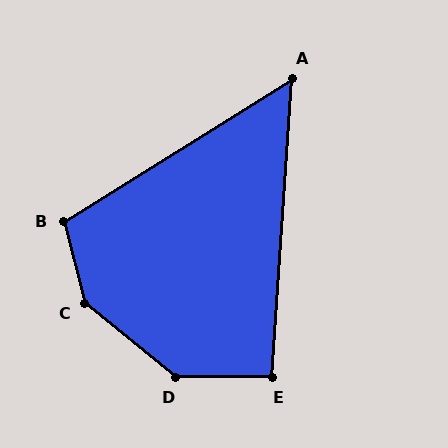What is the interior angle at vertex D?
Approximately 141 degrees (obtuse).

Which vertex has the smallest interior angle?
A, at approximately 54 degrees.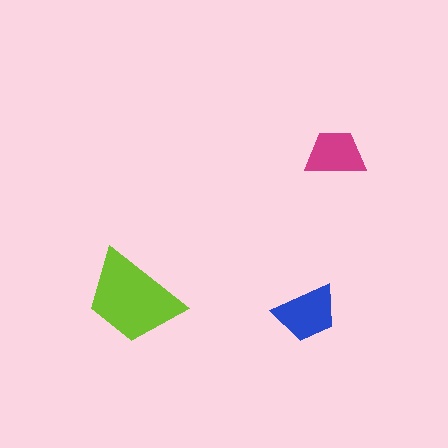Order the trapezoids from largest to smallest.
the lime one, the blue one, the magenta one.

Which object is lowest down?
The blue trapezoid is bottommost.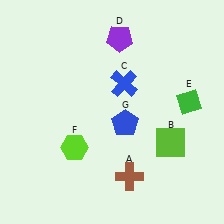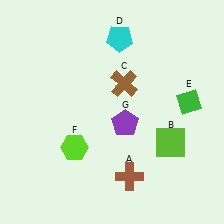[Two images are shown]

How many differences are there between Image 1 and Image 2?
There are 3 differences between the two images.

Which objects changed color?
C changed from blue to brown. D changed from purple to cyan. G changed from blue to purple.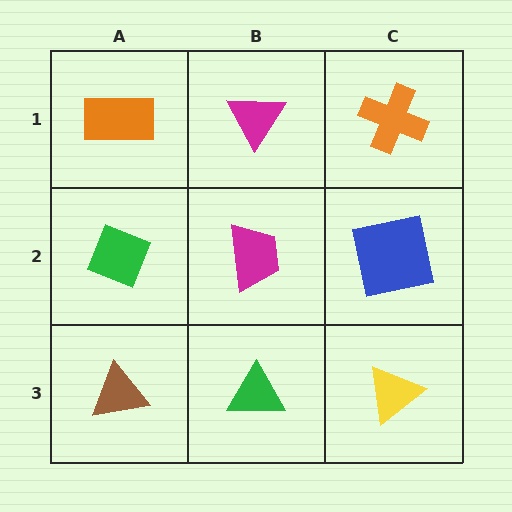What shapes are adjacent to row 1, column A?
A green diamond (row 2, column A), a magenta triangle (row 1, column B).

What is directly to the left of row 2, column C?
A magenta trapezoid.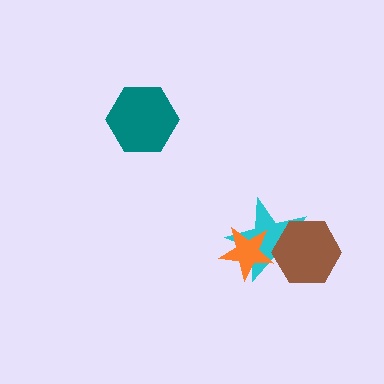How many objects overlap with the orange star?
1 object overlaps with the orange star.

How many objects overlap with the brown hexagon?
1 object overlaps with the brown hexagon.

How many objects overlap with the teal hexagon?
0 objects overlap with the teal hexagon.